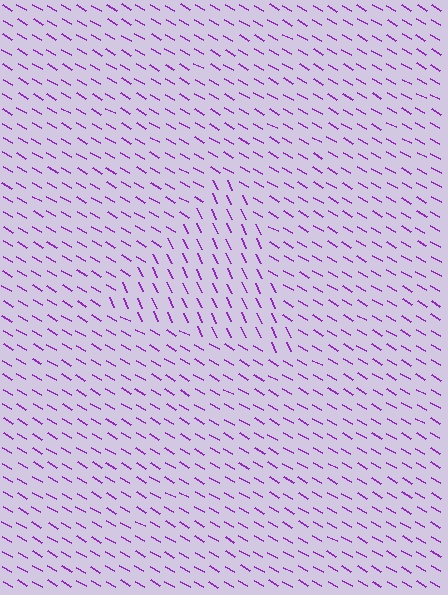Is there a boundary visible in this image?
Yes, there is a texture boundary formed by a change in line orientation.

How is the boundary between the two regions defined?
The boundary is defined purely by a change in line orientation (approximately 35 degrees difference). All lines are the same color and thickness.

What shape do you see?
I see a triangle.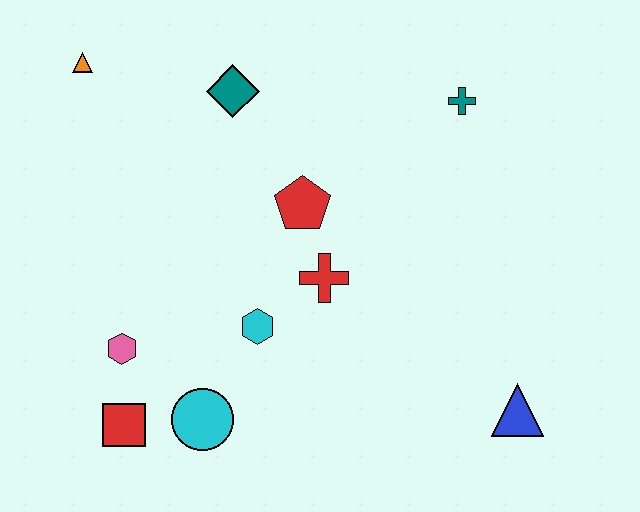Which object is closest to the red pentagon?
The red cross is closest to the red pentagon.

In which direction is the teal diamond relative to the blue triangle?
The teal diamond is above the blue triangle.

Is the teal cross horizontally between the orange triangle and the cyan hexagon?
No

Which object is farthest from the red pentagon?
The blue triangle is farthest from the red pentagon.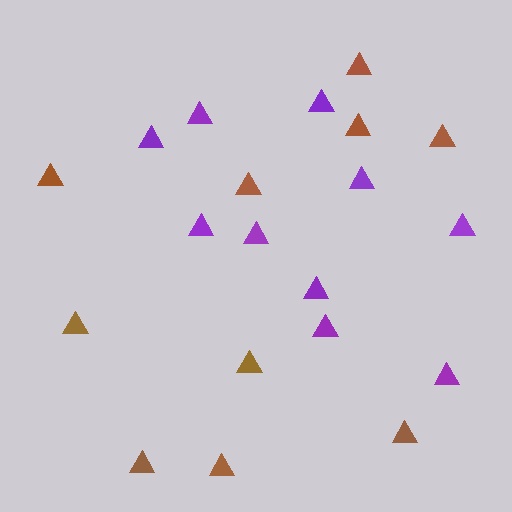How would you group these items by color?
There are 2 groups: one group of brown triangles (10) and one group of purple triangles (10).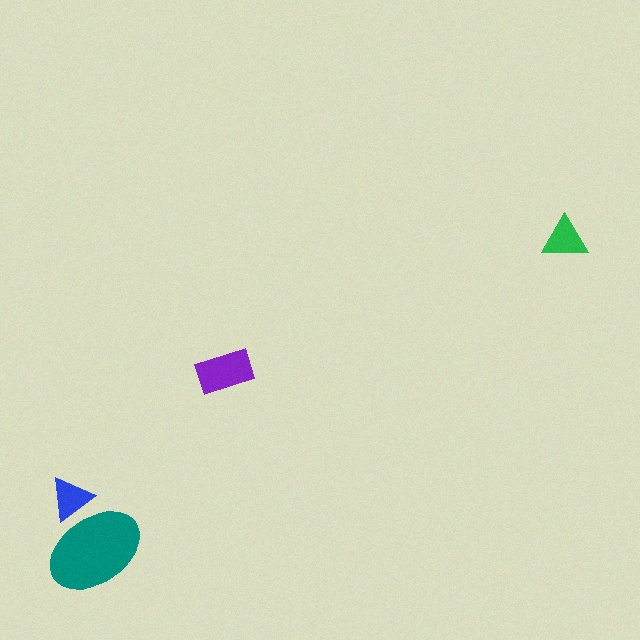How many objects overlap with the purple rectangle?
0 objects overlap with the purple rectangle.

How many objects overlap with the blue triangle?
1 object overlaps with the blue triangle.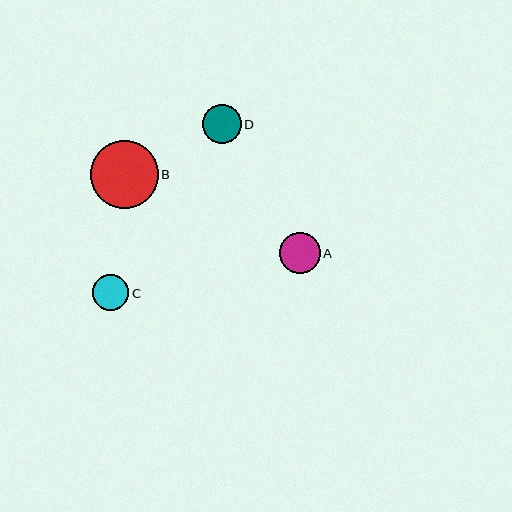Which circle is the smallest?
Circle C is the smallest with a size of approximately 37 pixels.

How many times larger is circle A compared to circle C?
Circle A is approximately 1.1 times the size of circle C.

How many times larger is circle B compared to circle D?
Circle B is approximately 1.7 times the size of circle D.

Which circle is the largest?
Circle B is the largest with a size of approximately 68 pixels.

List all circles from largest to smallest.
From largest to smallest: B, A, D, C.